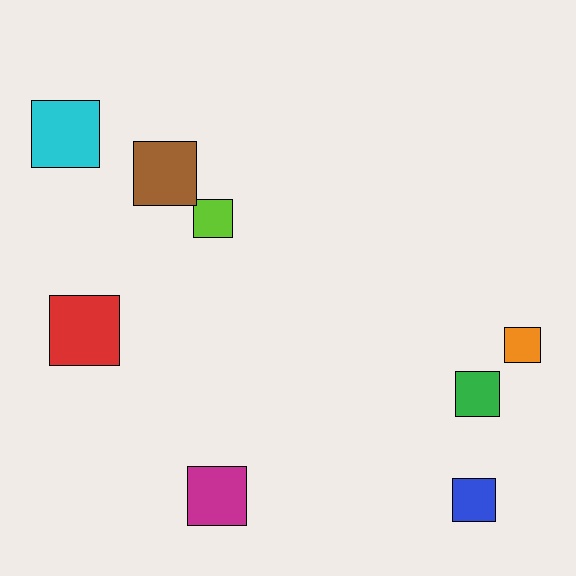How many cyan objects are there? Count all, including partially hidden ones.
There is 1 cyan object.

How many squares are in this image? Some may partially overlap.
There are 8 squares.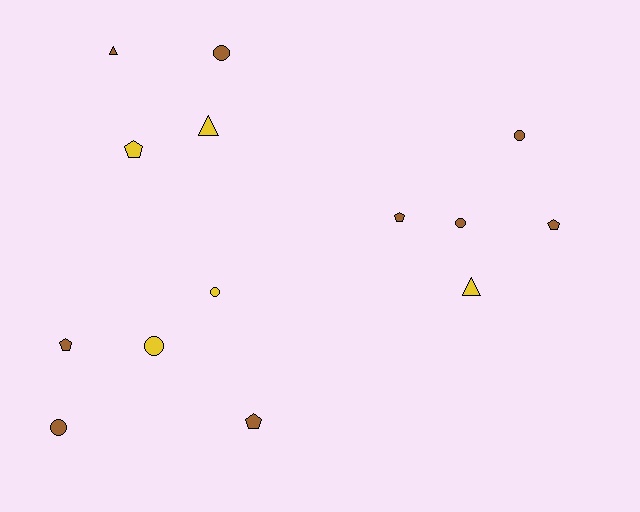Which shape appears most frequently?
Circle, with 6 objects.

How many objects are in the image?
There are 14 objects.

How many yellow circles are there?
There are 2 yellow circles.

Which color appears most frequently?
Brown, with 9 objects.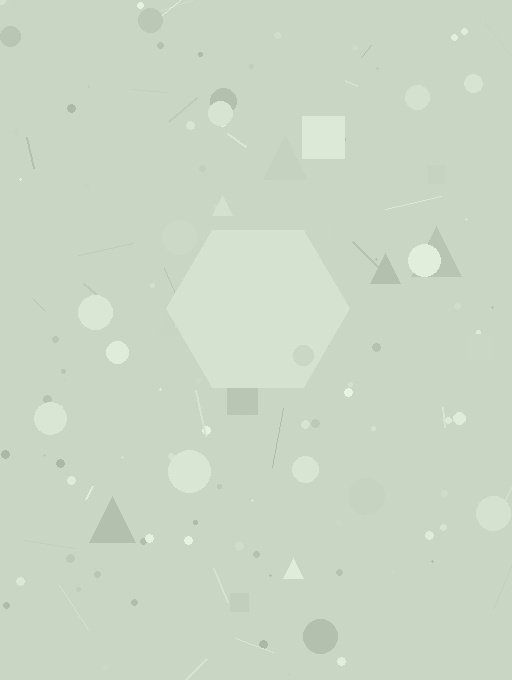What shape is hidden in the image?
A hexagon is hidden in the image.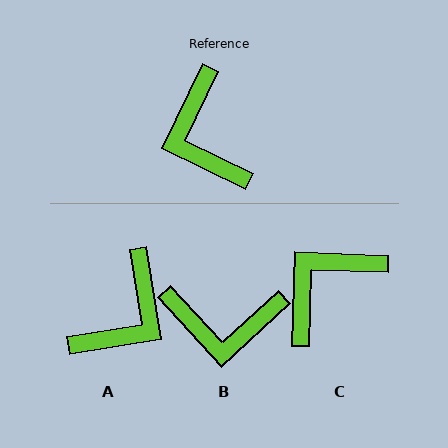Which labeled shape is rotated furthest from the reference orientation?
A, about 125 degrees away.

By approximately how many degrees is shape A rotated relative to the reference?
Approximately 125 degrees counter-clockwise.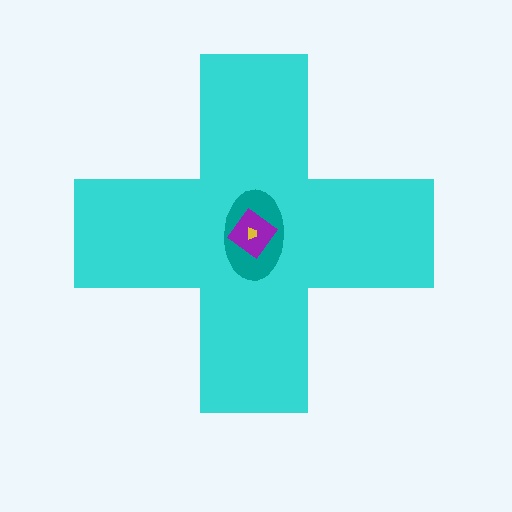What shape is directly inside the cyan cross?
The teal ellipse.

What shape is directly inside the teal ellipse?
The purple diamond.